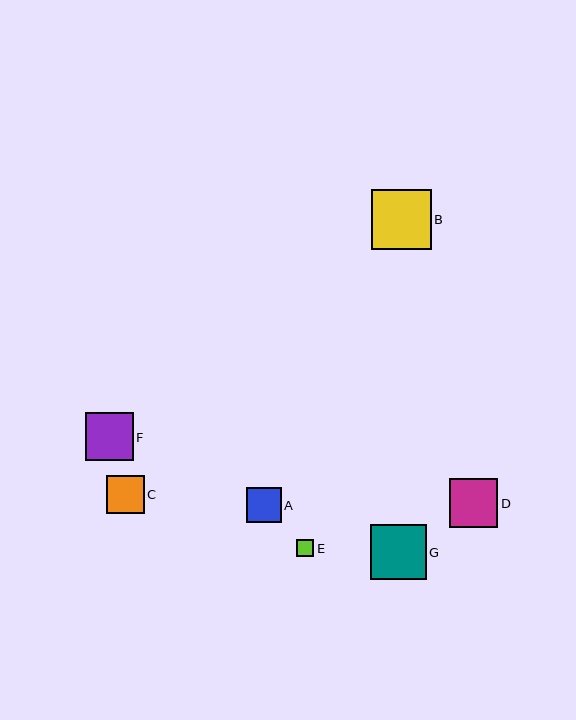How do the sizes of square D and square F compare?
Square D and square F are approximately the same size.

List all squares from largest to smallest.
From largest to smallest: B, G, D, F, C, A, E.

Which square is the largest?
Square B is the largest with a size of approximately 60 pixels.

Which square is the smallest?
Square E is the smallest with a size of approximately 17 pixels.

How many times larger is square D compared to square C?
Square D is approximately 1.3 times the size of square C.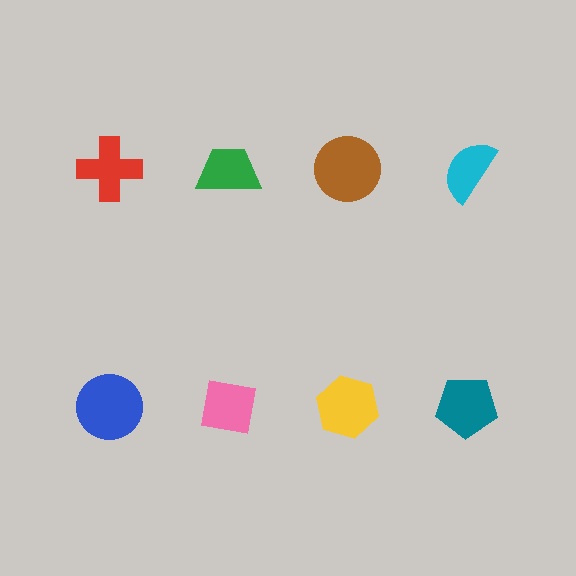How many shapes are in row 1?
4 shapes.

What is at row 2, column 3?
A yellow hexagon.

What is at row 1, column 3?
A brown circle.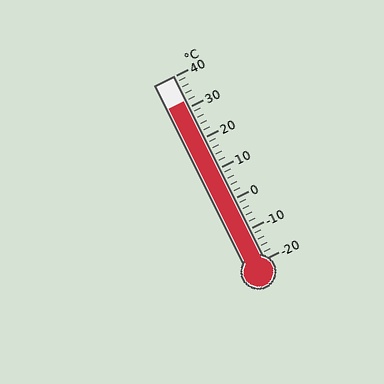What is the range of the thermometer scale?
The thermometer scale ranges from -20°C to 40°C.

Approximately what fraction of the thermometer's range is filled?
The thermometer is filled to approximately 85% of its range.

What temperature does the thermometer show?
The thermometer shows approximately 32°C.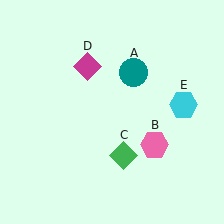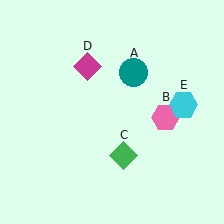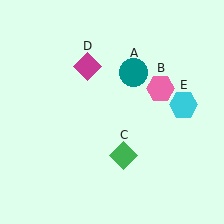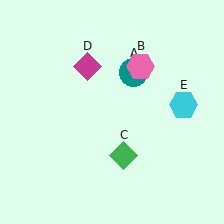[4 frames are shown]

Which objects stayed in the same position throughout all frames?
Teal circle (object A) and green diamond (object C) and magenta diamond (object D) and cyan hexagon (object E) remained stationary.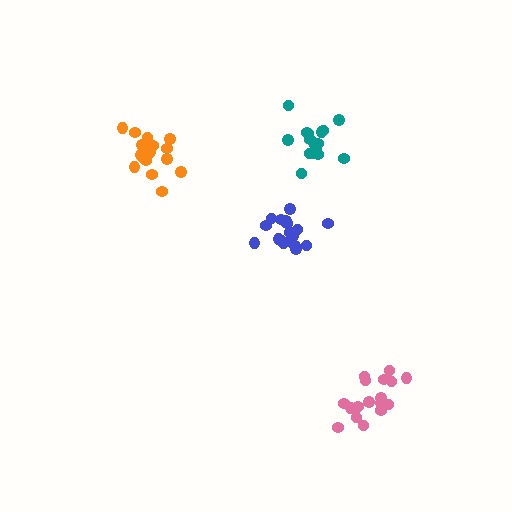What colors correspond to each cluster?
The clusters are colored: pink, orange, teal, blue.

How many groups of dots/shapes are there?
There are 4 groups.